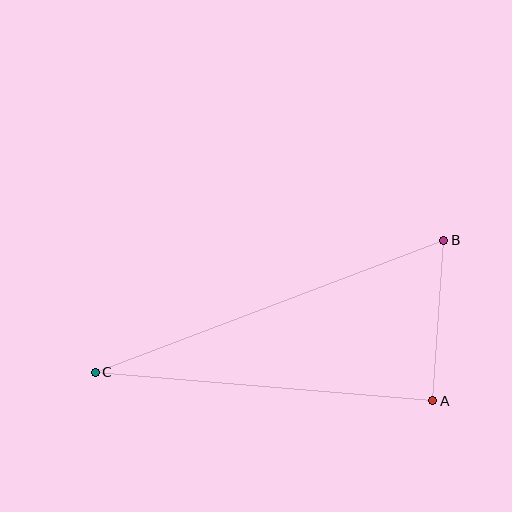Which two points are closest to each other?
Points A and B are closest to each other.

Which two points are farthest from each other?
Points B and C are farthest from each other.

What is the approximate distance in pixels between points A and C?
The distance between A and C is approximately 339 pixels.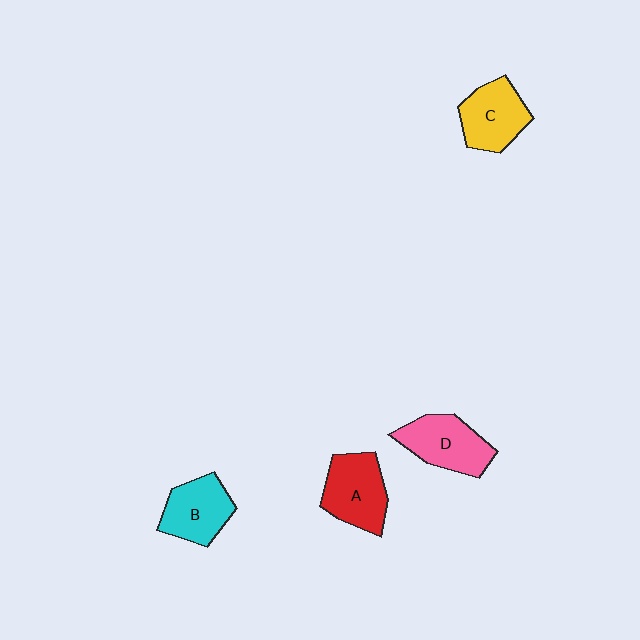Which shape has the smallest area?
Shape B (cyan).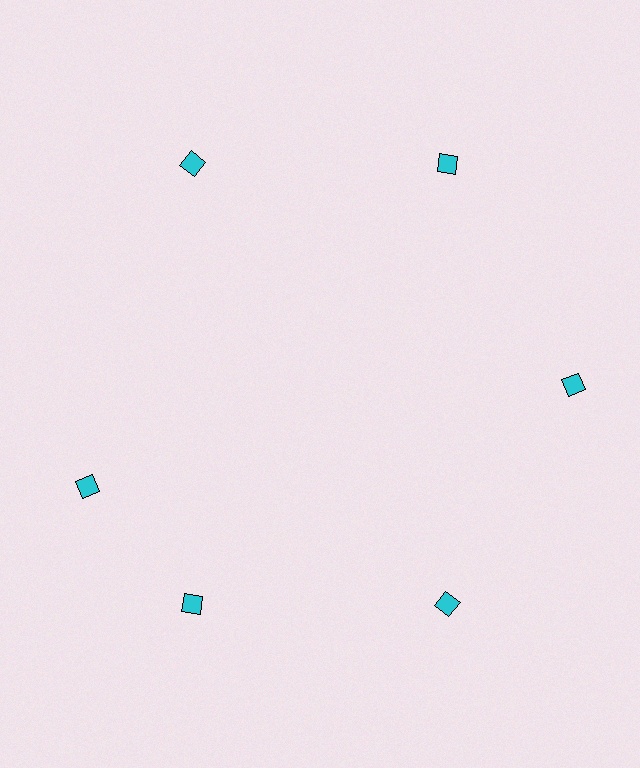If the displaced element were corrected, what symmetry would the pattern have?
It would have 6-fold rotational symmetry — the pattern would map onto itself every 60 degrees.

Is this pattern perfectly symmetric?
No. The 6 cyan diamonds are arranged in a ring, but one element near the 9 o'clock position is rotated out of alignment along the ring, breaking the 6-fold rotational symmetry.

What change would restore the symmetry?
The symmetry would be restored by rotating it back into even spacing with its neighbors so that all 6 diamonds sit at equal angles and equal distance from the center.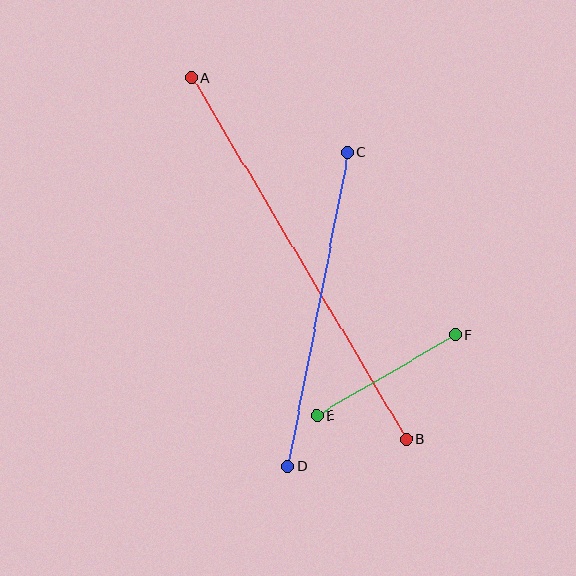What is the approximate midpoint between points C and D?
The midpoint is at approximately (318, 309) pixels.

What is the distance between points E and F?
The distance is approximately 160 pixels.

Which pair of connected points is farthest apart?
Points A and B are farthest apart.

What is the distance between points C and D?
The distance is approximately 320 pixels.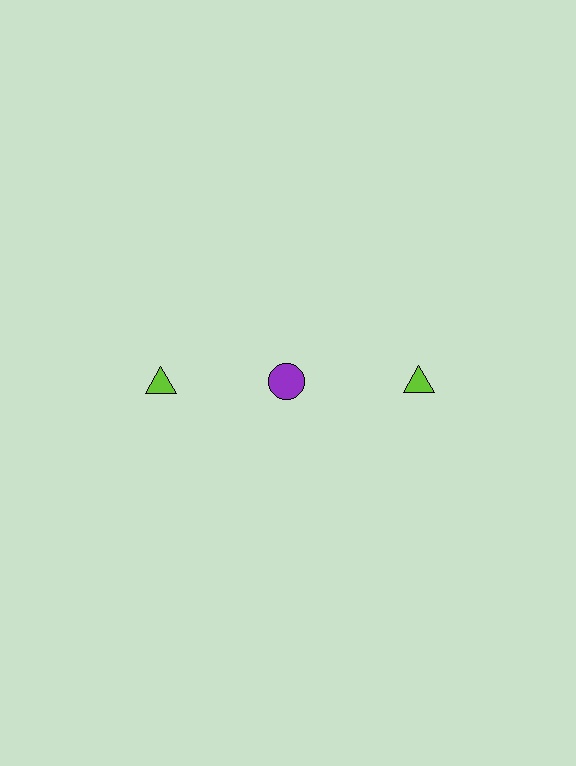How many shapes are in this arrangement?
There are 3 shapes arranged in a grid pattern.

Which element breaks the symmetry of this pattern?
The purple circle in the top row, second from left column breaks the symmetry. All other shapes are lime triangles.